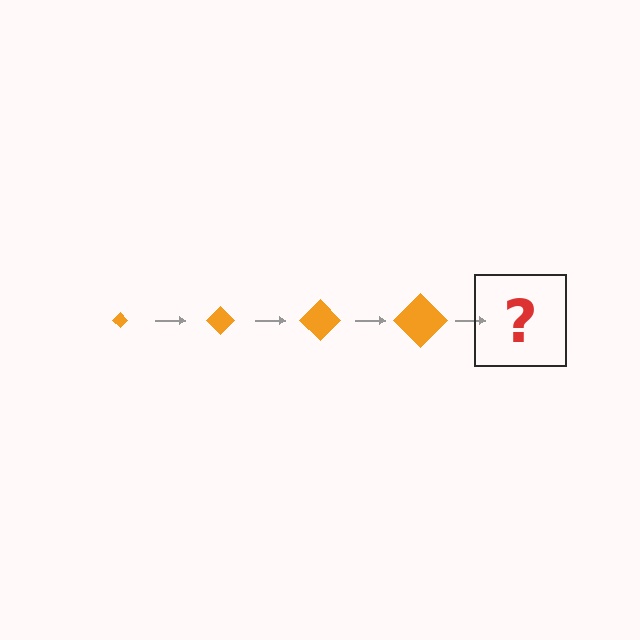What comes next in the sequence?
The next element should be an orange diamond, larger than the previous one.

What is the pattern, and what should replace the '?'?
The pattern is that the diamond gets progressively larger each step. The '?' should be an orange diamond, larger than the previous one.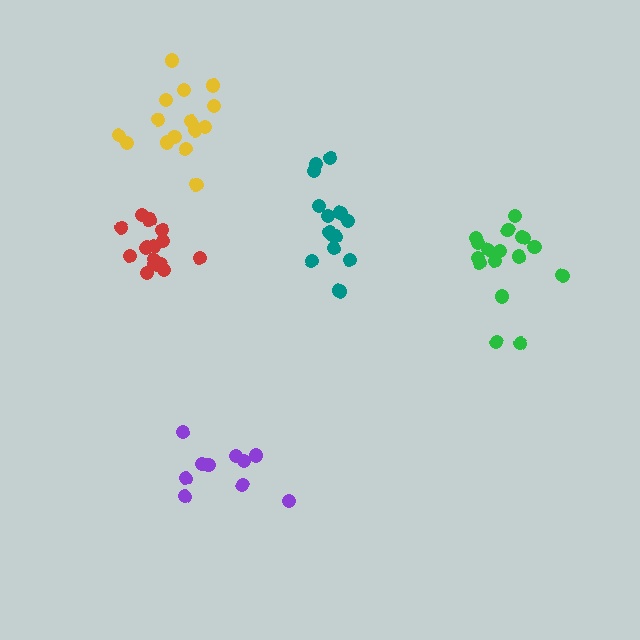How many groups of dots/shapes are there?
There are 5 groups.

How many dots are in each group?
Group 1: 16 dots, Group 2: 11 dots, Group 3: 16 dots, Group 4: 14 dots, Group 5: 17 dots (74 total).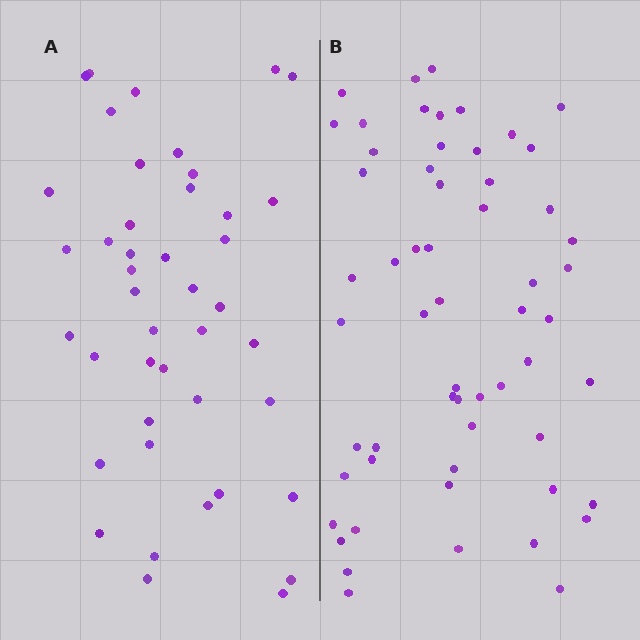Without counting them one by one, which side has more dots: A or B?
Region B (the right region) has more dots.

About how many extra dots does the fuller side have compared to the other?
Region B has approximately 15 more dots than region A.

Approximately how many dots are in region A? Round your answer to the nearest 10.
About 40 dots. (The exact count is 43, which rounds to 40.)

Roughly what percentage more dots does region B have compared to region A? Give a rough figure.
About 35% more.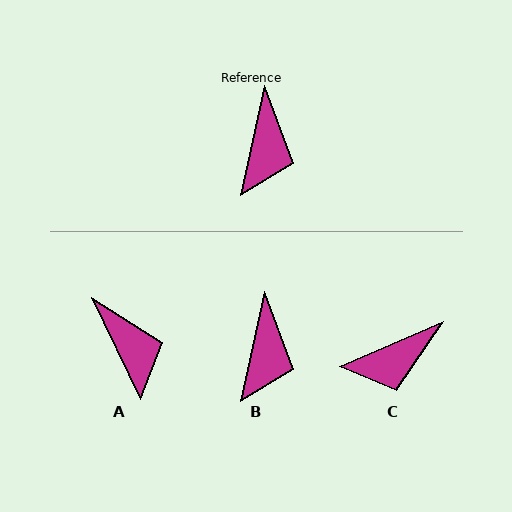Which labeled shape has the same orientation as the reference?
B.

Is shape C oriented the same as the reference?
No, it is off by about 55 degrees.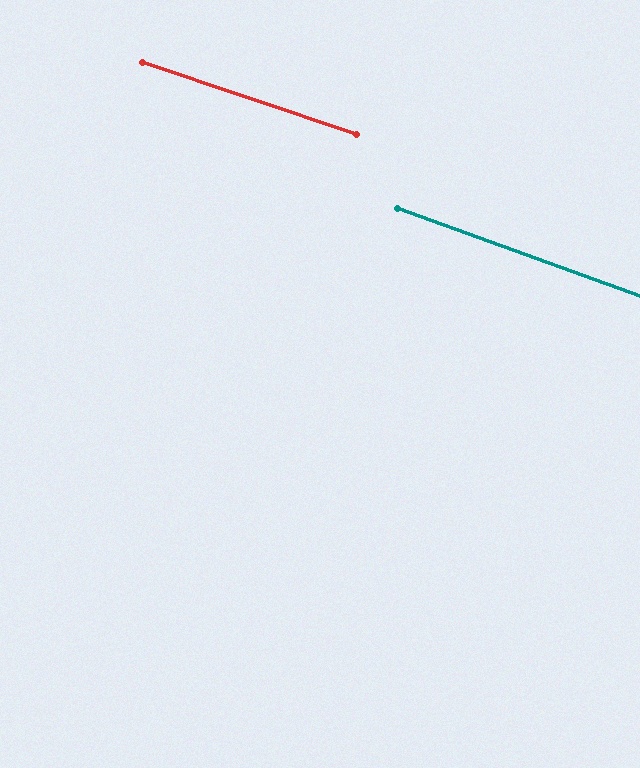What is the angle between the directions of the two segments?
Approximately 1 degree.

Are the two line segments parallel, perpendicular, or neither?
Parallel — their directions differ by only 1.2°.